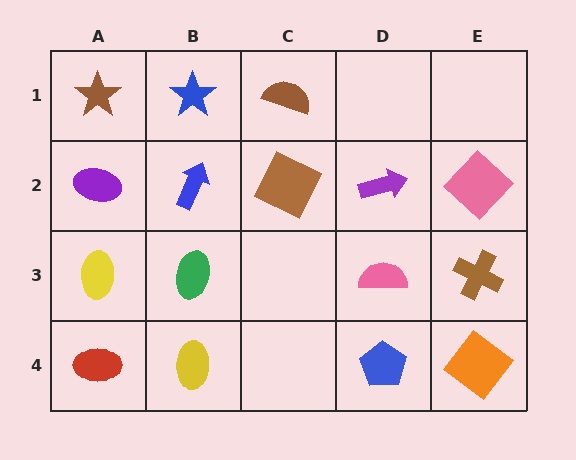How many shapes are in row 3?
4 shapes.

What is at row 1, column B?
A blue star.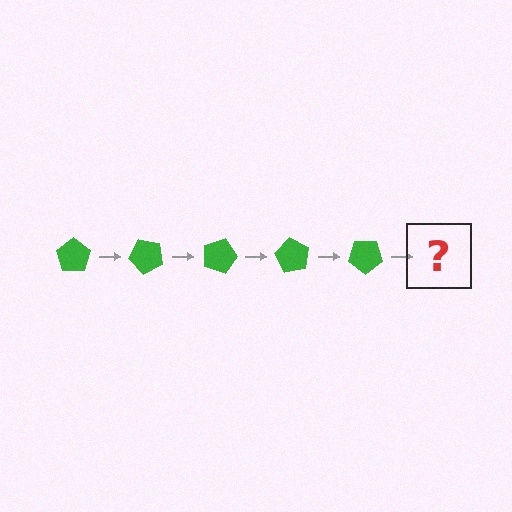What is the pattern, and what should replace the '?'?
The pattern is that the pentagon rotates 45 degrees each step. The '?' should be a green pentagon rotated 225 degrees.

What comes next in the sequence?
The next element should be a green pentagon rotated 225 degrees.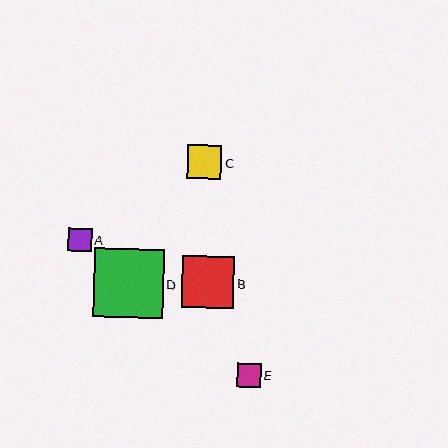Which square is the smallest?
Square E is the smallest with a size of approximately 24 pixels.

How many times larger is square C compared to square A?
Square C is approximately 1.4 times the size of square A.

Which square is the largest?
Square D is the largest with a size of approximately 69 pixels.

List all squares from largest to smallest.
From largest to smallest: D, B, C, A, E.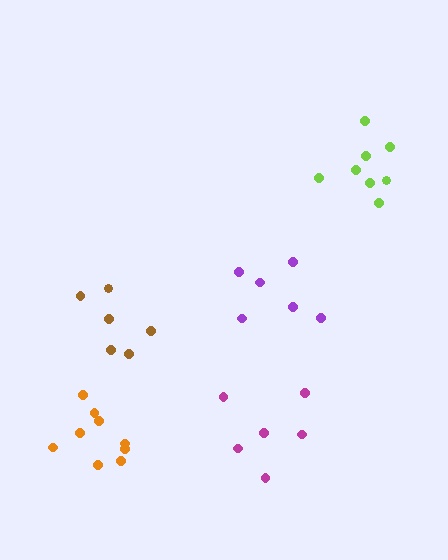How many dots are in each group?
Group 1: 9 dots, Group 2: 6 dots, Group 3: 8 dots, Group 4: 6 dots, Group 5: 6 dots (35 total).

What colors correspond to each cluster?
The clusters are colored: orange, magenta, lime, brown, purple.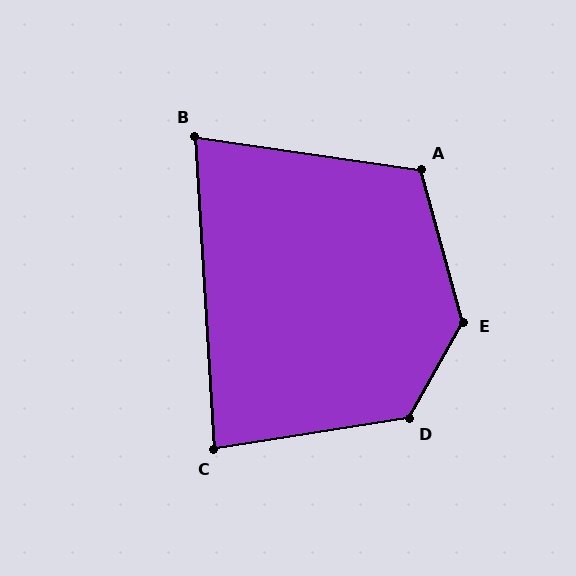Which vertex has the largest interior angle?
E, at approximately 136 degrees.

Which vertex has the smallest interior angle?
B, at approximately 78 degrees.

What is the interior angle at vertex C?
Approximately 84 degrees (acute).